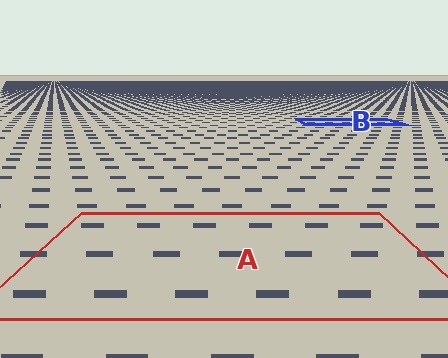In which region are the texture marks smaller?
The texture marks are smaller in region B, because it is farther away.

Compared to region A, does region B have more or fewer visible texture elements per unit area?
Region B has more texture elements per unit area — they are packed more densely because it is farther away.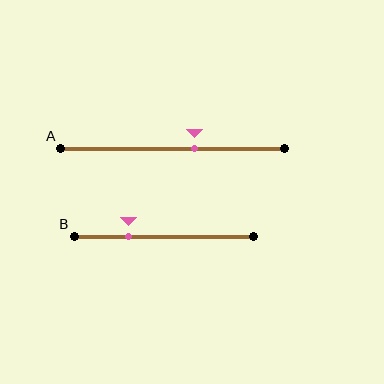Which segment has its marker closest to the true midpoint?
Segment A has its marker closest to the true midpoint.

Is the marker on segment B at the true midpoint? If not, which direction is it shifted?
No, the marker on segment B is shifted to the left by about 19% of the segment length.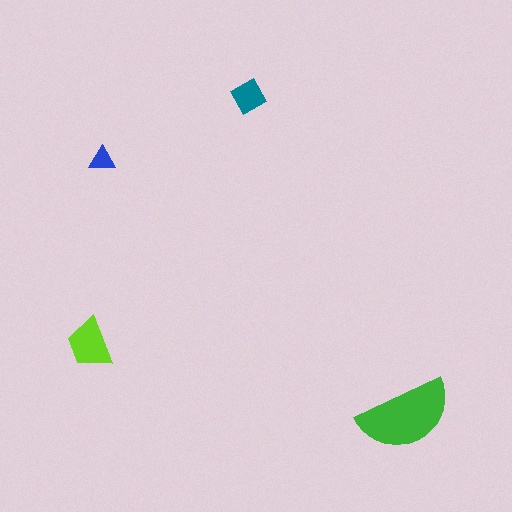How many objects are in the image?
There are 4 objects in the image.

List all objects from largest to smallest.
The green semicircle, the lime trapezoid, the teal square, the blue triangle.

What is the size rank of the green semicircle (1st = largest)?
1st.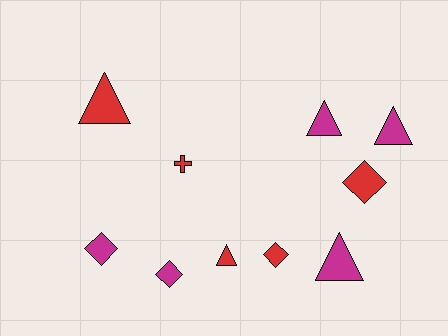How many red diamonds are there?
There are 2 red diamonds.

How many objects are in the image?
There are 10 objects.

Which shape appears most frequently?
Triangle, with 5 objects.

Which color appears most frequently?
Red, with 5 objects.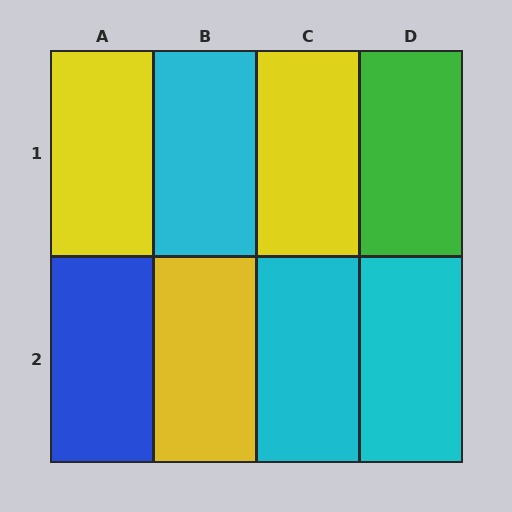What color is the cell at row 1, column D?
Green.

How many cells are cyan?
3 cells are cyan.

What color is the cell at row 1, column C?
Yellow.